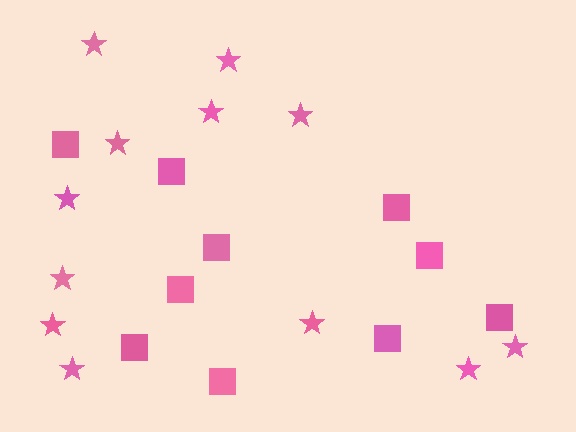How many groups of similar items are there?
There are 2 groups: one group of stars (12) and one group of squares (10).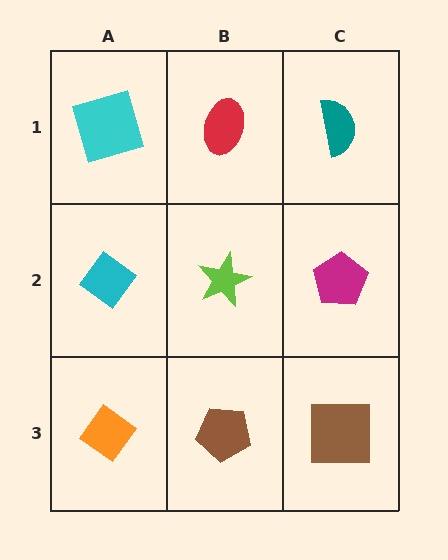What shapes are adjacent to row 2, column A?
A cyan square (row 1, column A), an orange diamond (row 3, column A), a lime star (row 2, column B).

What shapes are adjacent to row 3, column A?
A cyan diamond (row 2, column A), a brown pentagon (row 3, column B).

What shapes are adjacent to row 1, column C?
A magenta pentagon (row 2, column C), a red ellipse (row 1, column B).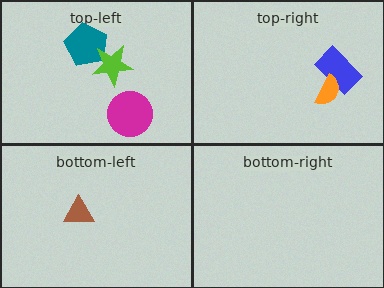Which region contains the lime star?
The top-left region.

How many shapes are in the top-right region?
2.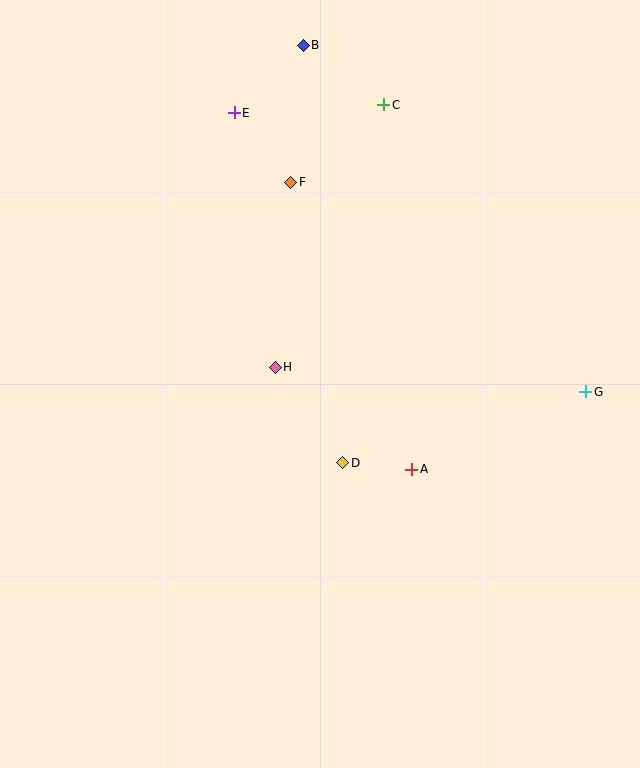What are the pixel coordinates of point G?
Point G is at (586, 392).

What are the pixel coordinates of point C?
Point C is at (384, 105).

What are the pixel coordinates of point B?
Point B is at (303, 45).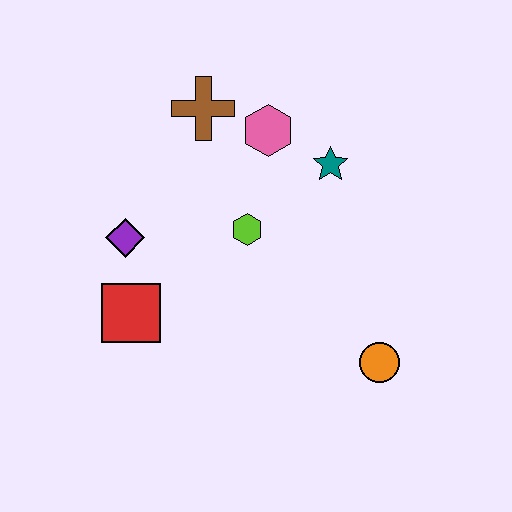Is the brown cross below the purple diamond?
No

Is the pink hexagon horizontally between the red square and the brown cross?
No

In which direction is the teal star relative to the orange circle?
The teal star is above the orange circle.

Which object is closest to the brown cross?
The pink hexagon is closest to the brown cross.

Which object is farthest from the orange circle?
The brown cross is farthest from the orange circle.